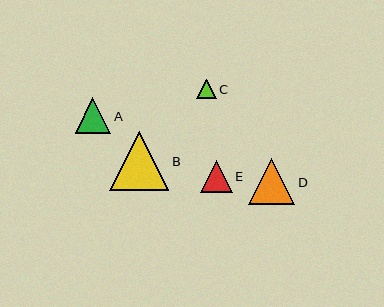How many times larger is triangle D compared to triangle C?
Triangle D is approximately 2.4 times the size of triangle C.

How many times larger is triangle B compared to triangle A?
Triangle B is approximately 1.7 times the size of triangle A.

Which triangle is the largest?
Triangle B is the largest with a size of approximately 59 pixels.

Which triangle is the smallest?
Triangle C is the smallest with a size of approximately 19 pixels.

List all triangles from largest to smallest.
From largest to smallest: B, D, A, E, C.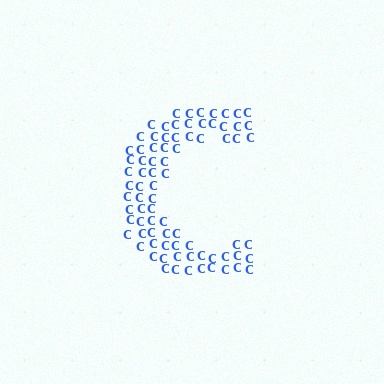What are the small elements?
The small elements are letter C's.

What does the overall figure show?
The overall figure shows the letter C.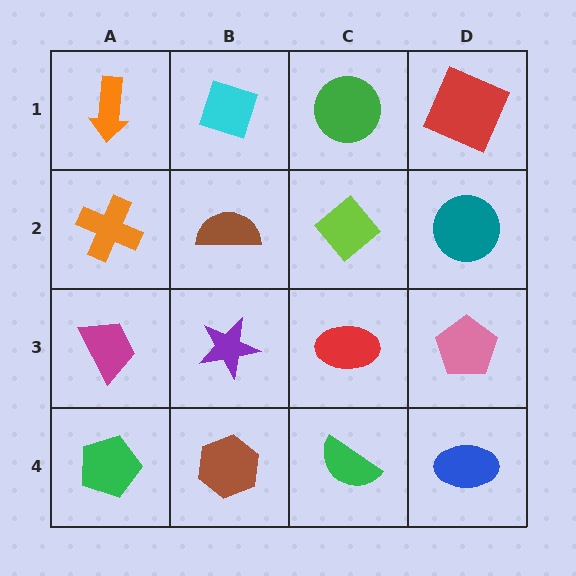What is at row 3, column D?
A pink pentagon.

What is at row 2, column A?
An orange cross.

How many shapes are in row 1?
4 shapes.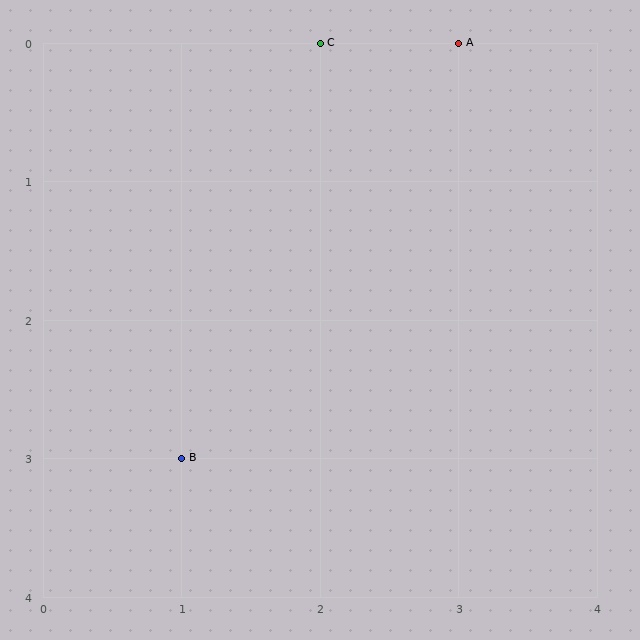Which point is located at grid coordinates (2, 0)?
Point C is at (2, 0).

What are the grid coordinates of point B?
Point B is at grid coordinates (1, 3).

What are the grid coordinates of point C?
Point C is at grid coordinates (2, 0).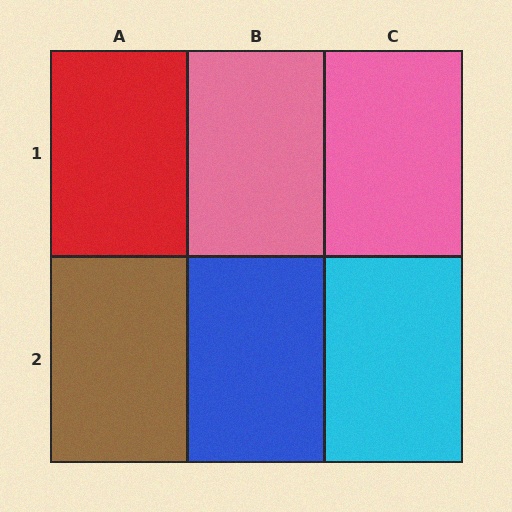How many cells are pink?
2 cells are pink.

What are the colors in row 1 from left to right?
Red, pink, pink.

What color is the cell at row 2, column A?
Brown.